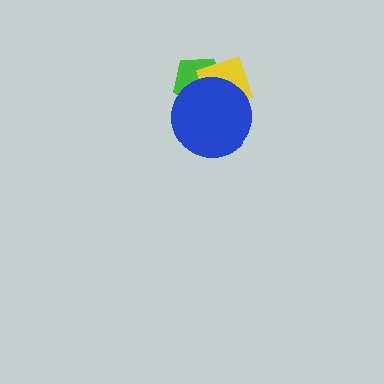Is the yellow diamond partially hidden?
Yes, it is partially covered by another shape.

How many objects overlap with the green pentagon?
2 objects overlap with the green pentagon.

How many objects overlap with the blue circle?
2 objects overlap with the blue circle.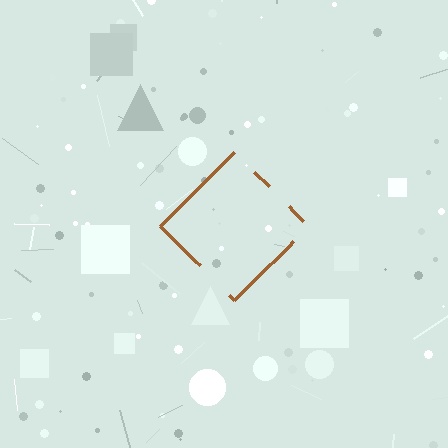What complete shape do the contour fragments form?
The contour fragments form a diamond.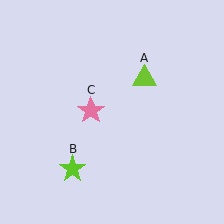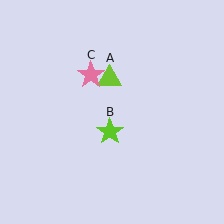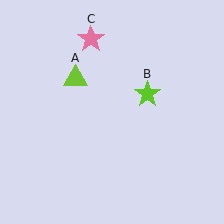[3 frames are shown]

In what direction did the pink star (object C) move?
The pink star (object C) moved up.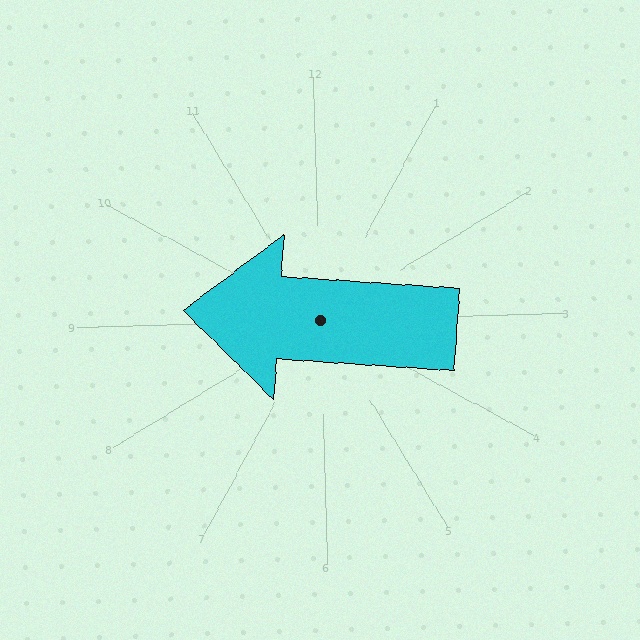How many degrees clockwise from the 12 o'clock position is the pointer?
Approximately 276 degrees.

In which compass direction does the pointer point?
West.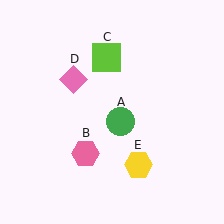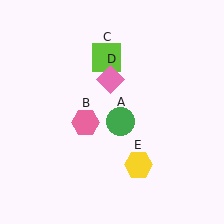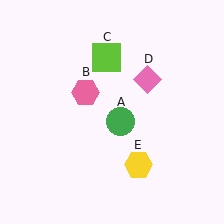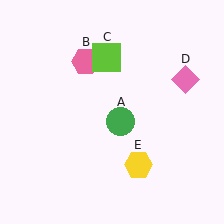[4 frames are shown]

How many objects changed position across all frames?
2 objects changed position: pink hexagon (object B), pink diamond (object D).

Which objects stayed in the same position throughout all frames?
Green circle (object A) and lime square (object C) and yellow hexagon (object E) remained stationary.